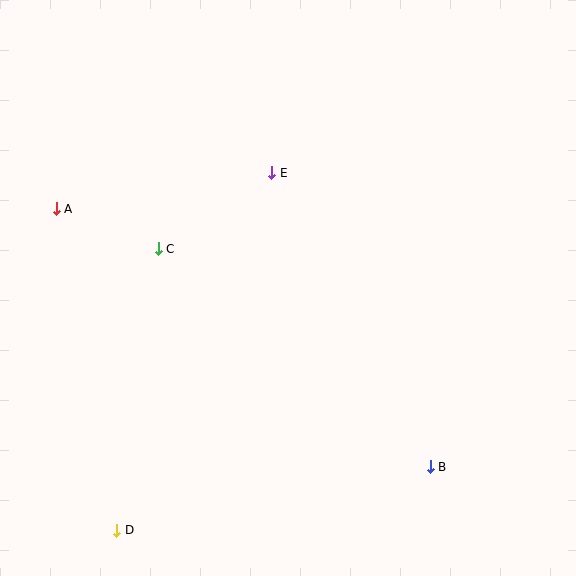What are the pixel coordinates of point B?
Point B is at (430, 467).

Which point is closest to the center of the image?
Point E at (272, 173) is closest to the center.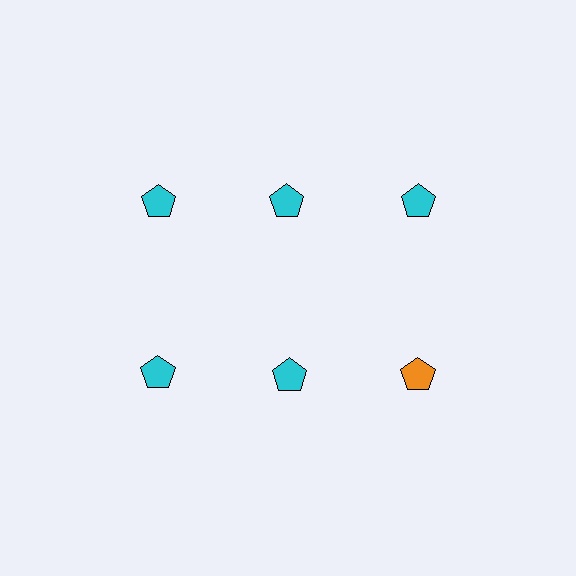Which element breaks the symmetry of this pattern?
The orange pentagon in the second row, center column breaks the symmetry. All other shapes are cyan pentagons.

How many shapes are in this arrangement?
There are 6 shapes arranged in a grid pattern.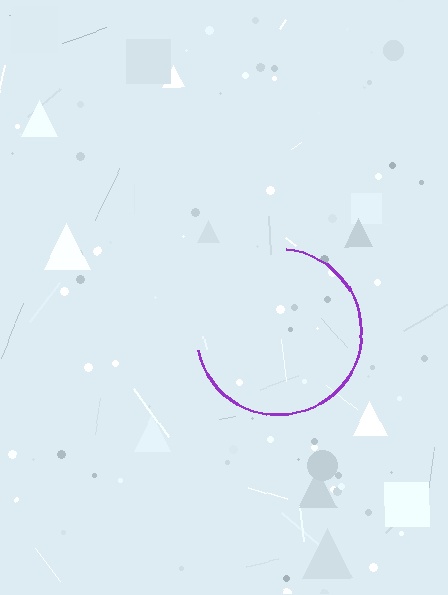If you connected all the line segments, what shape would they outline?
They would outline a circle.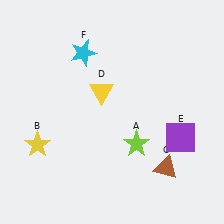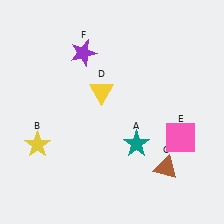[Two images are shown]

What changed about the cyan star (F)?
In Image 1, F is cyan. In Image 2, it changed to purple.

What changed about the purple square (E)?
In Image 1, E is purple. In Image 2, it changed to pink.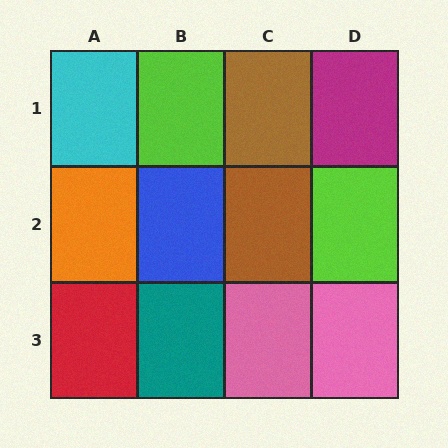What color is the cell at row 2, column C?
Brown.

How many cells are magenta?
1 cell is magenta.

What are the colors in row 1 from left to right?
Cyan, lime, brown, magenta.